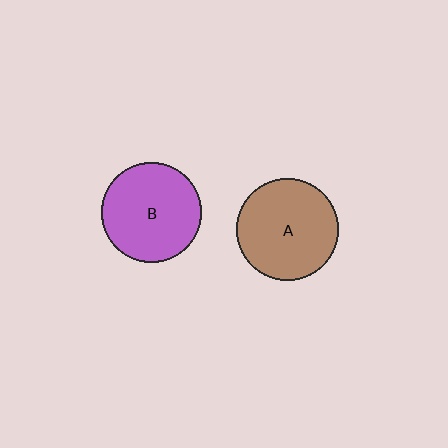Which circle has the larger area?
Circle A (brown).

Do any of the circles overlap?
No, none of the circles overlap.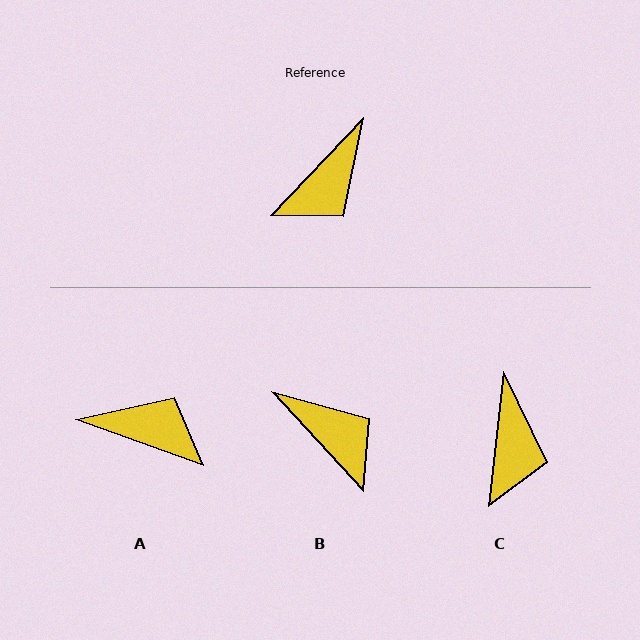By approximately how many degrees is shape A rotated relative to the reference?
Approximately 114 degrees counter-clockwise.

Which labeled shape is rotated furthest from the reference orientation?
A, about 114 degrees away.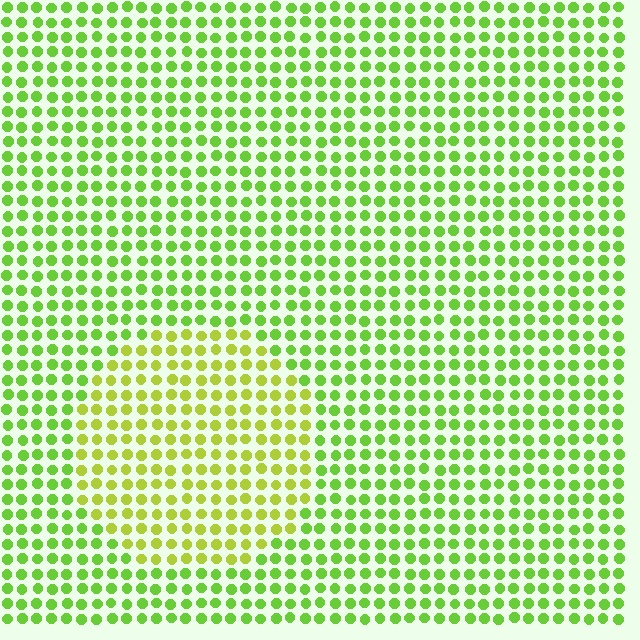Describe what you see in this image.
The image is filled with small lime elements in a uniform arrangement. A circle-shaped region is visible where the elements are tinted to a slightly different hue, forming a subtle color boundary.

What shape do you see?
I see a circle.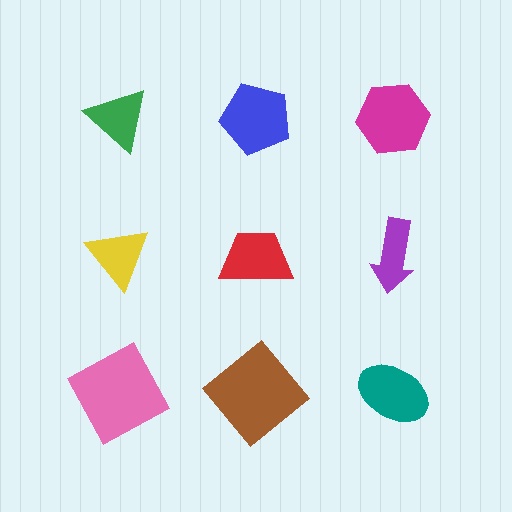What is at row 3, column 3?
A teal ellipse.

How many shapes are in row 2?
3 shapes.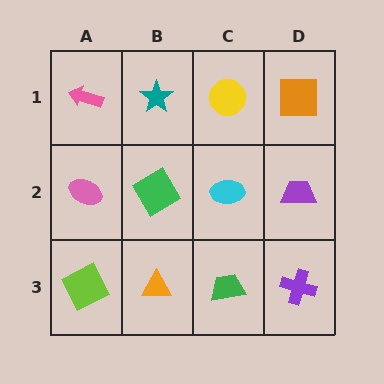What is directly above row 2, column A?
A pink arrow.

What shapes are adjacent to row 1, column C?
A cyan ellipse (row 2, column C), a teal star (row 1, column B), an orange square (row 1, column D).